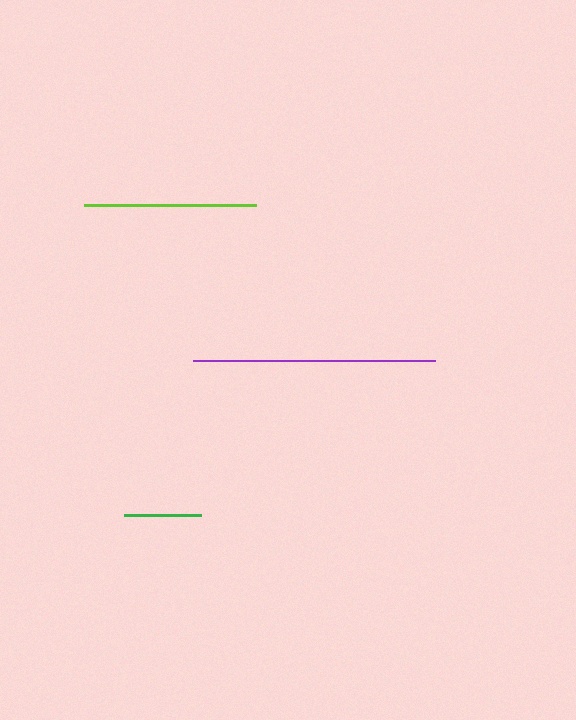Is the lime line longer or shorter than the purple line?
The purple line is longer than the lime line.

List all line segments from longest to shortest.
From longest to shortest: purple, lime, green.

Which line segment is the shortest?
The green line is the shortest at approximately 77 pixels.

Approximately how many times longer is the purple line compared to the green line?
The purple line is approximately 3.2 times the length of the green line.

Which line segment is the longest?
The purple line is the longest at approximately 242 pixels.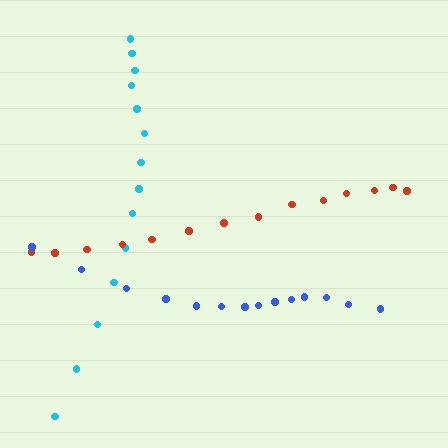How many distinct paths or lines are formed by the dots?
There are 3 distinct paths.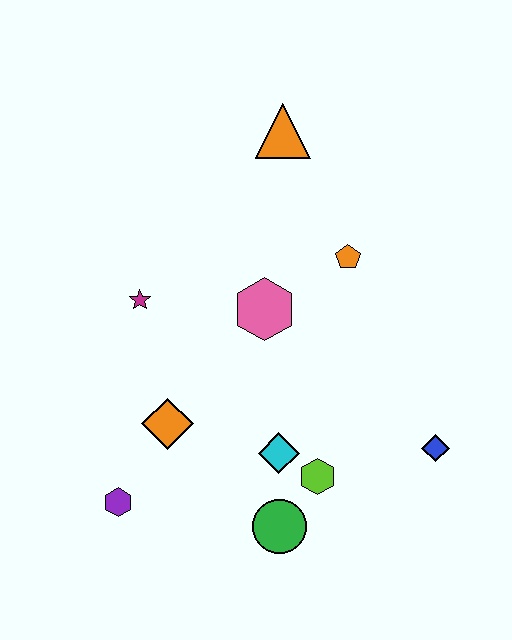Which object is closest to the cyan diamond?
The lime hexagon is closest to the cyan diamond.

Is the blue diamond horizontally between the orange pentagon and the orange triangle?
No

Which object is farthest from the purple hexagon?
The orange triangle is farthest from the purple hexagon.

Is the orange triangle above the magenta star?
Yes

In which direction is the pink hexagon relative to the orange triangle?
The pink hexagon is below the orange triangle.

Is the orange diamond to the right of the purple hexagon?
Yes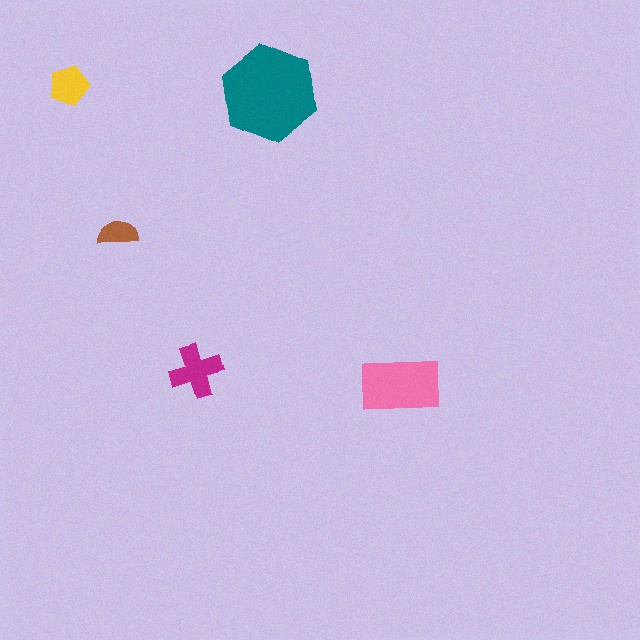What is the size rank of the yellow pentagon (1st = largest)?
4th.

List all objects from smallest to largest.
The brown semicircle, the yellow pentagon, the magenta cross, the pink rectangle, the teal hexagon.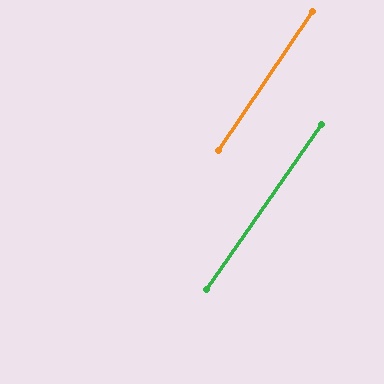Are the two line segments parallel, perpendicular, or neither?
Parallel — their directions differ by only 0.8°.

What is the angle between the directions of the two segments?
Approximately 1 degree.